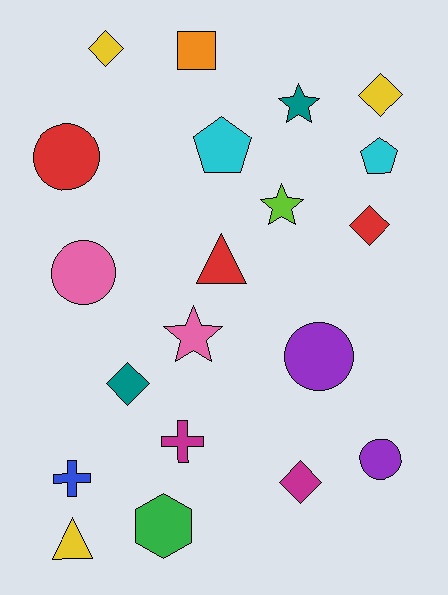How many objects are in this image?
There are 20 objects.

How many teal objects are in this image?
There are 2 teal objects.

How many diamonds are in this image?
There are 5 diamonds.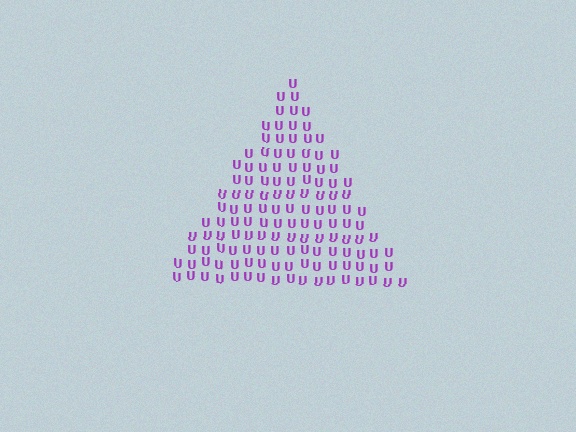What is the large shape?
The large shape is a triangle.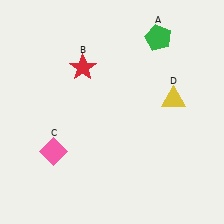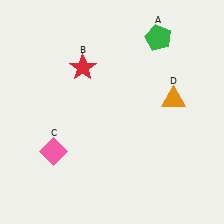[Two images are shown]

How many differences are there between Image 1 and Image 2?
There is 1 difference between the two images.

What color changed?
The triangle (D) changed from yellow in Image 1 to orange in Image 2.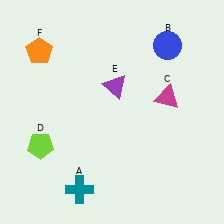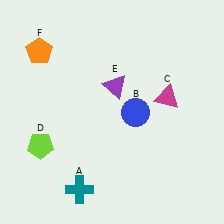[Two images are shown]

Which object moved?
The blue circle (B) moved down.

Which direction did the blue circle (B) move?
The blue circle (B) moved down.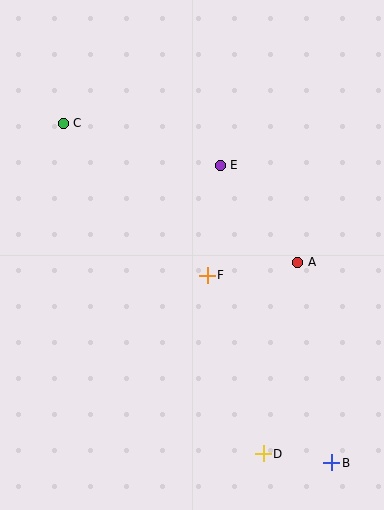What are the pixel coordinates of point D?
Point D is at (263, 454).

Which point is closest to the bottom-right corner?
Point B is closest to the bottom-right corner.